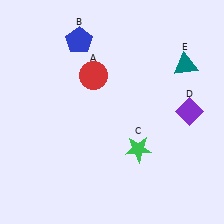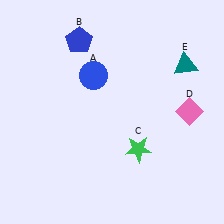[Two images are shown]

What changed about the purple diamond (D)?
In Image 1, D is purple. In Image 2, it changed to pink.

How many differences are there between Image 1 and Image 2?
There are 2 differences between the two images.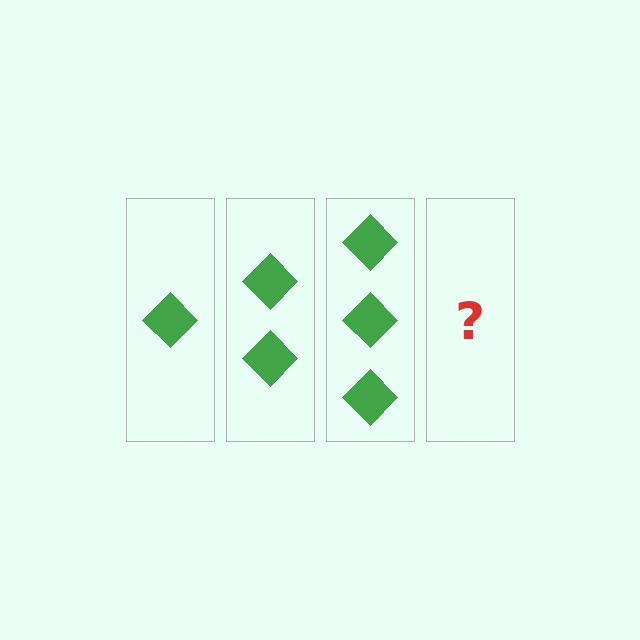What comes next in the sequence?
The next element should be 4 diamonds.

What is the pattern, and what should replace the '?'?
The pattern is that each step adds one more diamond. The '?' should be 4 diamonds.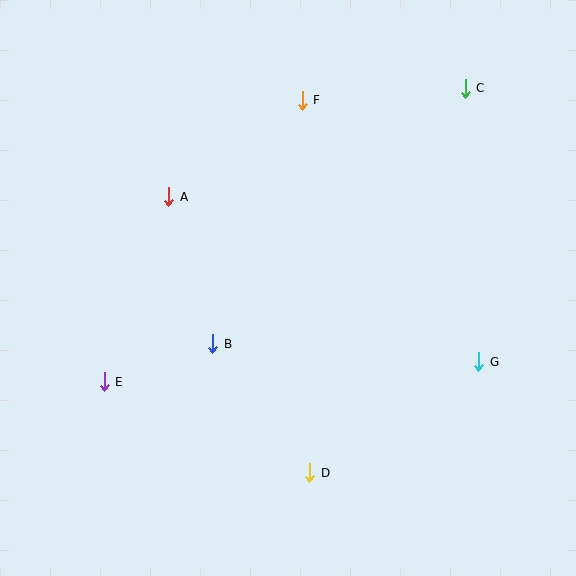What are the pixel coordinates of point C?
Point C is at (465, 88).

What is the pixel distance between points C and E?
The distance between C and E is 465 pixels.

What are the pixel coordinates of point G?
Point G is at (479, 362).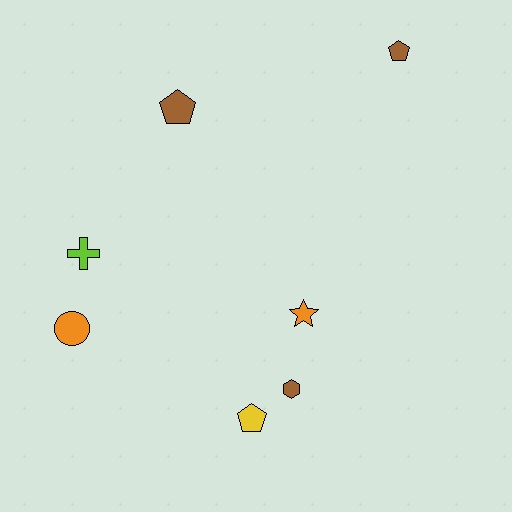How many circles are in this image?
There is 1 circle.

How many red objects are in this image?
There are no red objects.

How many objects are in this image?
There are 7 objects.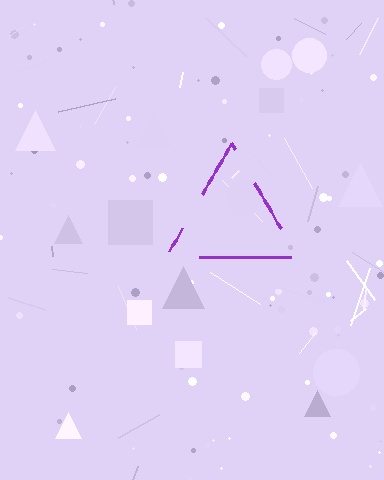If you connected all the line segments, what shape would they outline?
They would outline a triangle.